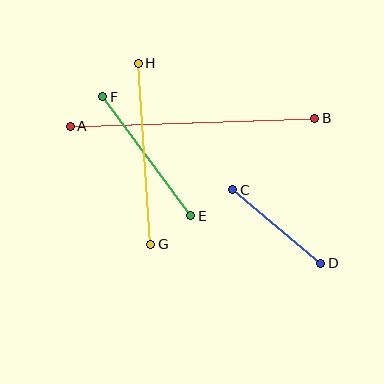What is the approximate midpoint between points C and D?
The midpoint is at approximately (277, 227) pixels.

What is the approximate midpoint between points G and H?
The midpoint is at approximately (145, 154) pixels.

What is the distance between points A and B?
The distance is approximately 245 pixels.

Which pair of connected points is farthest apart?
Points A and B are farthest apart.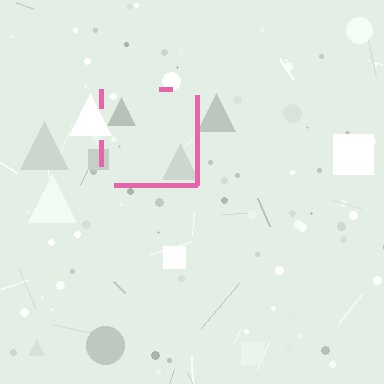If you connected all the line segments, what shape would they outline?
They would outline a square.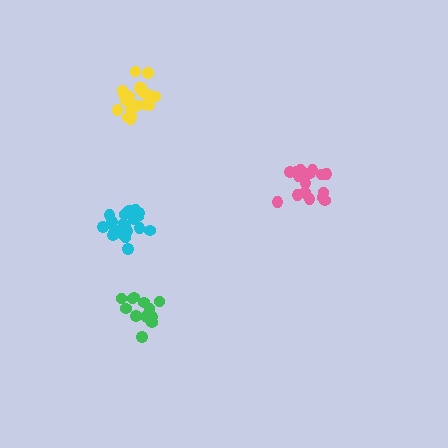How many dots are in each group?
Group 1: 14 dots, Group 2: 20 dots, Group 3: 20 dots, Group 4: 18 dots (72 total).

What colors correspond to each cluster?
The clusters are colored: green, cyan, yellow, pink.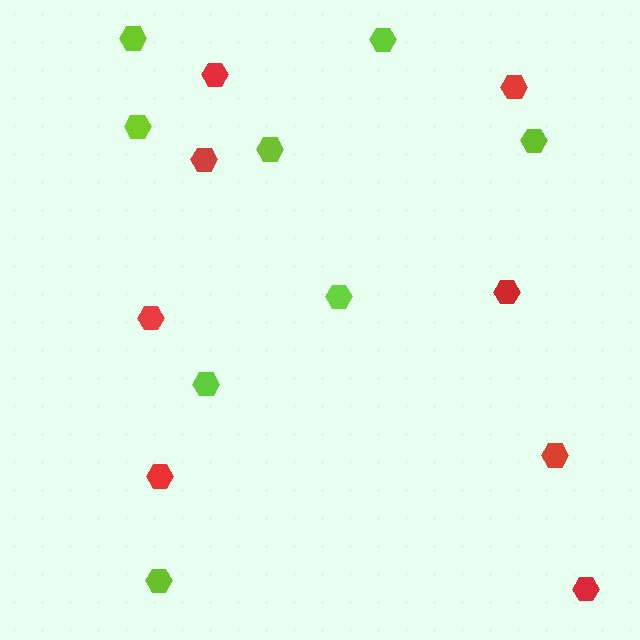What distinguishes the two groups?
There are 2 groups: one group of red hexagons (8) and one group of lime hexagons (8).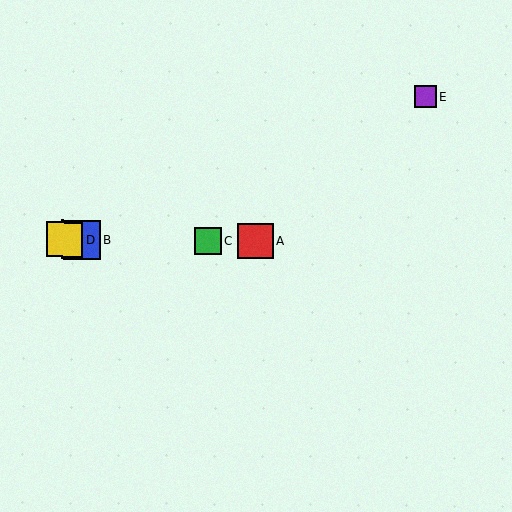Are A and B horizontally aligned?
Yes, both are at y≈241.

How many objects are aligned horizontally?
4 objects (A, B, C, D) are aligned horizontally.